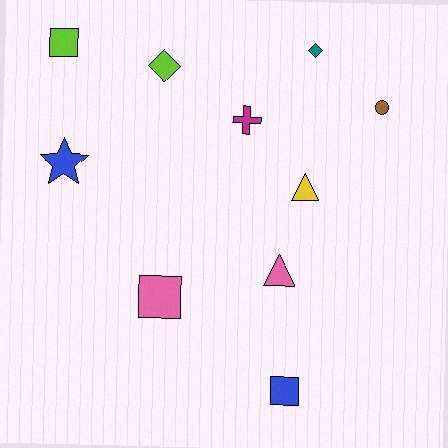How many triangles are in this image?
There are 2 triangles.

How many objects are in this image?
There are 10 objects.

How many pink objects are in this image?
There are 2 pink objects.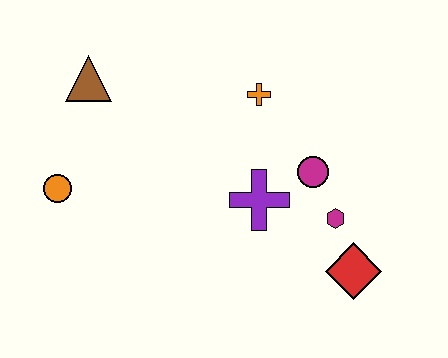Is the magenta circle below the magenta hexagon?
No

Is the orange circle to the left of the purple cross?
Yes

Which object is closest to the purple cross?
The magenta circle is closest to the purple cross.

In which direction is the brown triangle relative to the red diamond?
The brown triangle is to the left of the red diamond.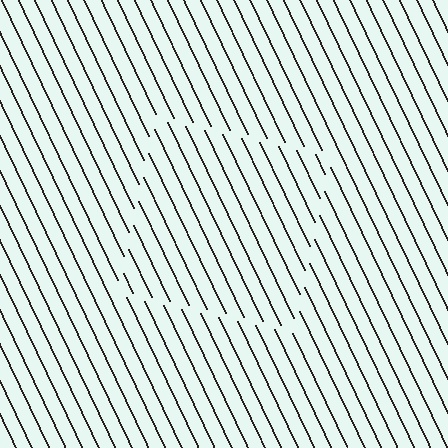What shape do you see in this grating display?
An illusory square. The interior of the shape contains the same grating, shifted by half a period — the contour is defined by the phase discontinuity where line-ends from the inner and outer gratings abut.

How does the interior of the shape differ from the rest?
The interior of the shape contains the same grating, shifted by half a period — the contour is defined by the phase discontinuity where line-ends from the inner and outer gratings abut.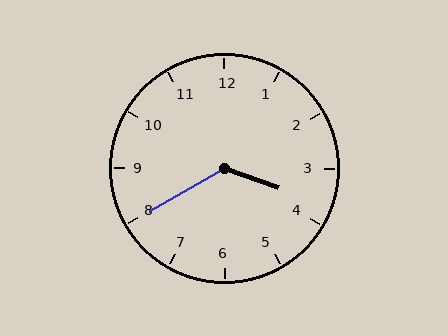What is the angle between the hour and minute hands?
Approximately 130 degrees.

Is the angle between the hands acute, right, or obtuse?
It is obtuse.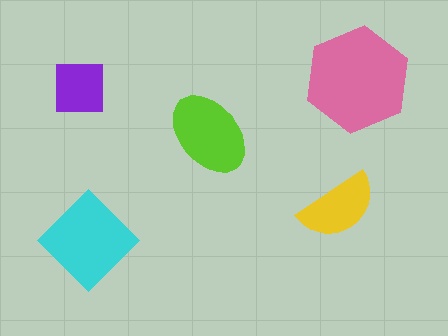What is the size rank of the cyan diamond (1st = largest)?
2nd.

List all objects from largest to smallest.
The pink hexagon, the cyan diamond, the lime ellipse, the yellow semicircle, the purple square.